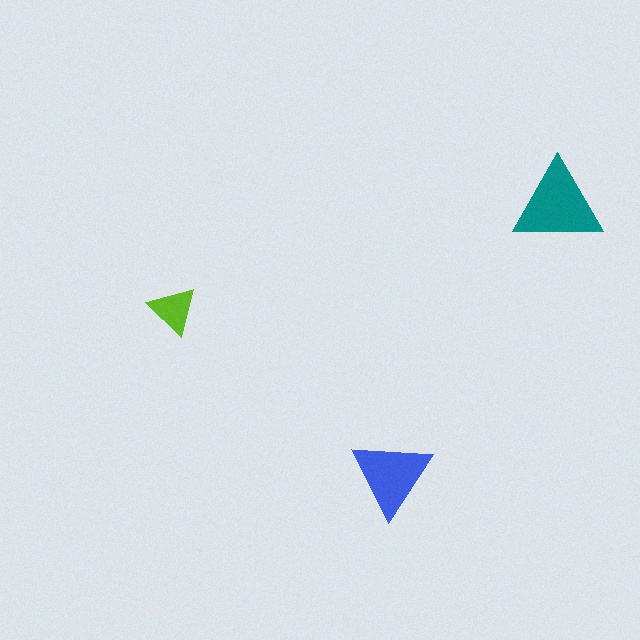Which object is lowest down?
The blue triangle is bottommost.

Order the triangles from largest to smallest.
the teal one, the blue one, the lime one.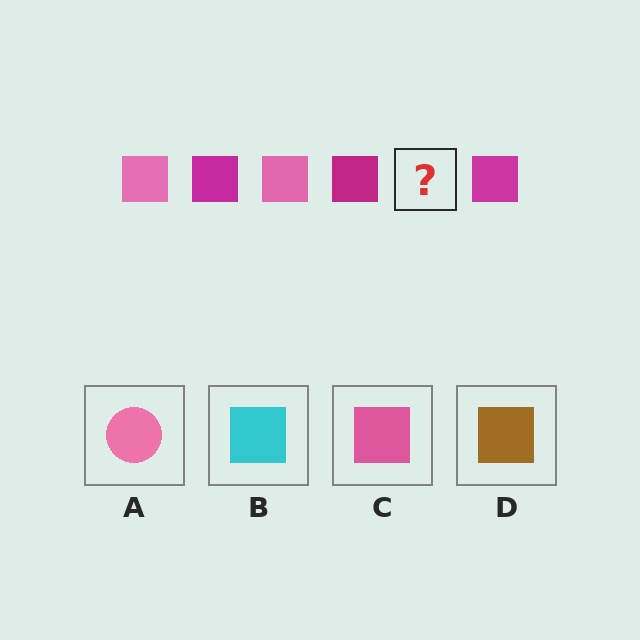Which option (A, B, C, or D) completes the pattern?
C.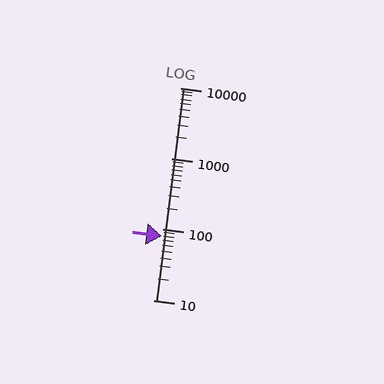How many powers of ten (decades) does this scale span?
The scale spans 3 decades, from 10 to 10000.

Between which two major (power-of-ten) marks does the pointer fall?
The pointer is between 10 and 100.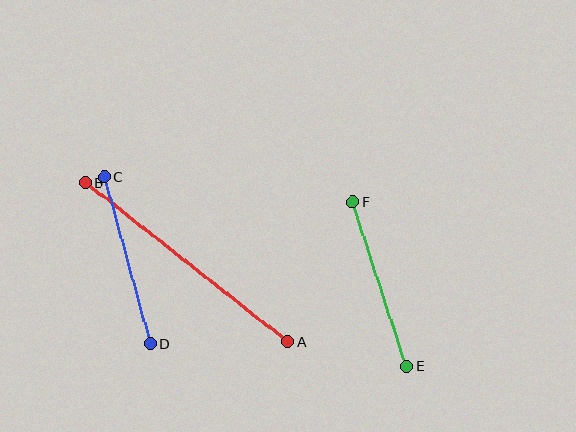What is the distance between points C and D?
The distance is approximately 173 pixels.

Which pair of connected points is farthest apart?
Points A and B are farthest apart.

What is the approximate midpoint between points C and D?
The midpoint is at approximately (127, 261) pixels.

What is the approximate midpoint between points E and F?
The midpoint is at approximately (379, 284) pixels.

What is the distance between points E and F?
The distance is approximately 173 pixels.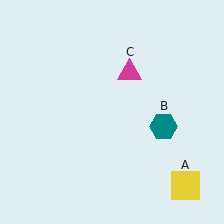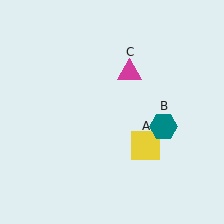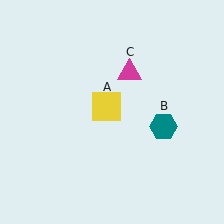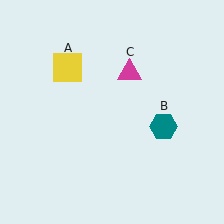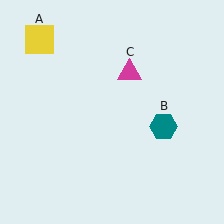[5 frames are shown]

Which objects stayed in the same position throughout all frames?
Teal hexagon (object B) and magenta triangle (object C) remained stationary.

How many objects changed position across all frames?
1 object changed position: yellow square (object A).